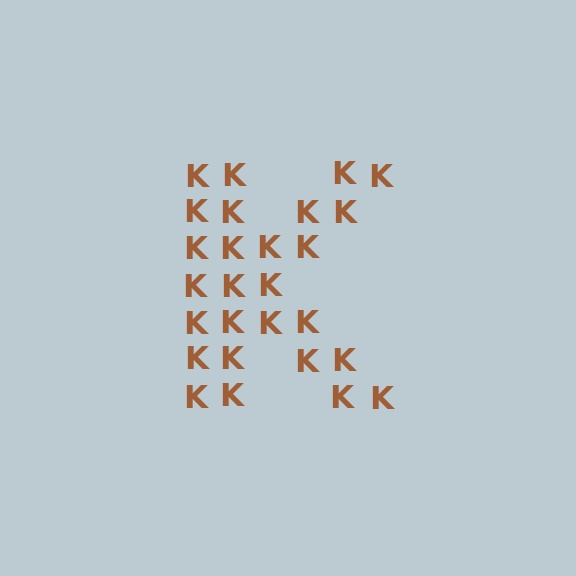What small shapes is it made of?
It is made of small letter K's.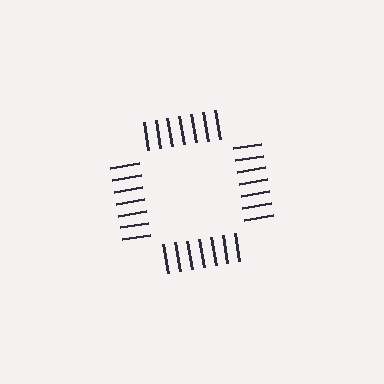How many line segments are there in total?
28 — 7 along each of the 4 edges.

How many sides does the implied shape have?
4 sides — the line-ends trace a square.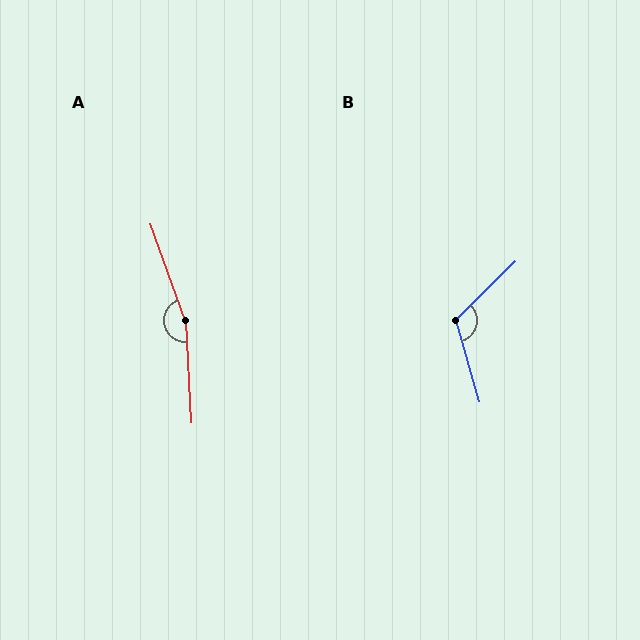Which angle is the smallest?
B, at approximately 118 degrees.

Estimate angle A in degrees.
Approximately 163 degrees.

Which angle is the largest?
A, at approximately 163 degrees.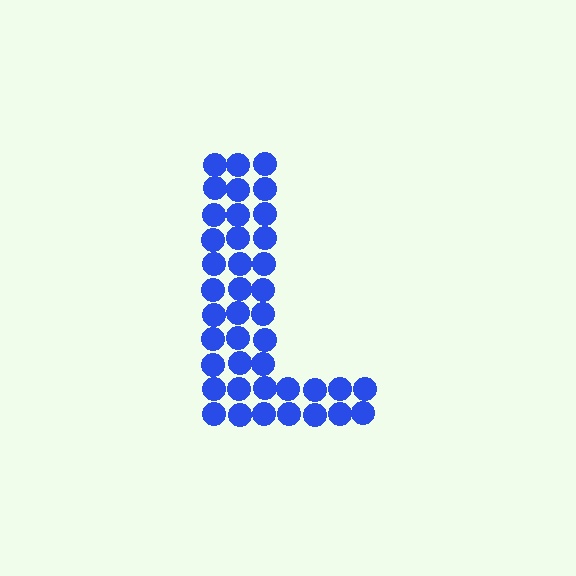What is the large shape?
The large shape is the letter L.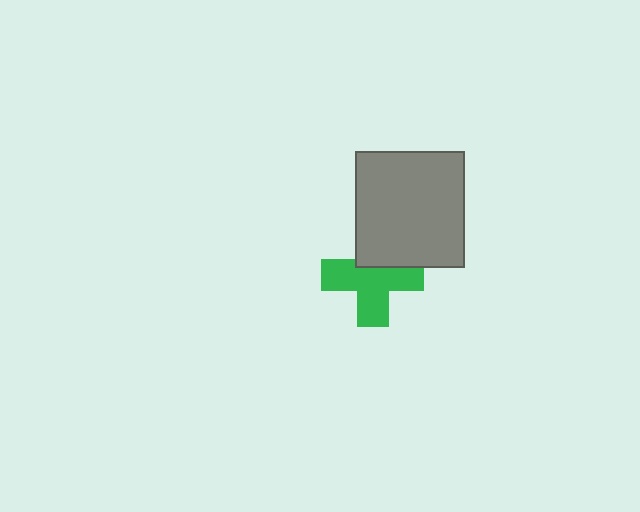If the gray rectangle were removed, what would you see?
You would see the complete green cross.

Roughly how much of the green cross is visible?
Most of it is visible (roughly 70%).